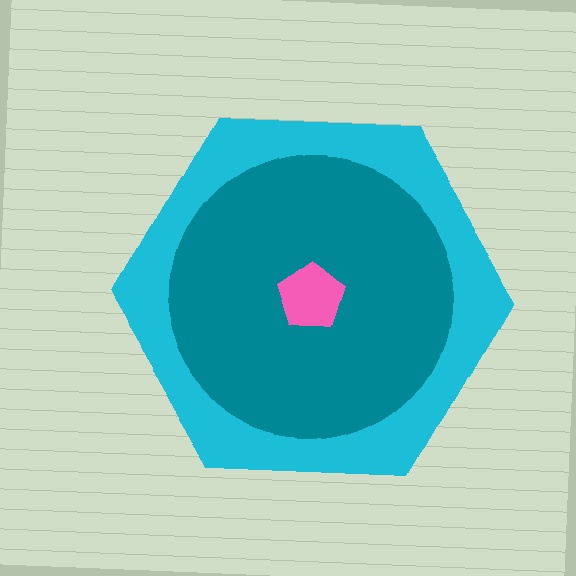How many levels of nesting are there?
3.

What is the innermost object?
The pink pentagon.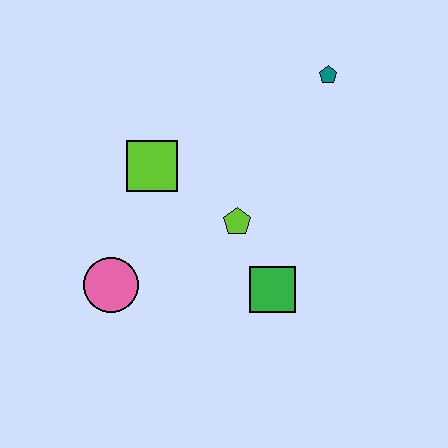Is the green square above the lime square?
No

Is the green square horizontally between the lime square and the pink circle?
No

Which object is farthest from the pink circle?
The teal pentagon is farthest from the pink circle.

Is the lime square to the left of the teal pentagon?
Yes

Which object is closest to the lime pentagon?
The green square is closest to the lime pentagon.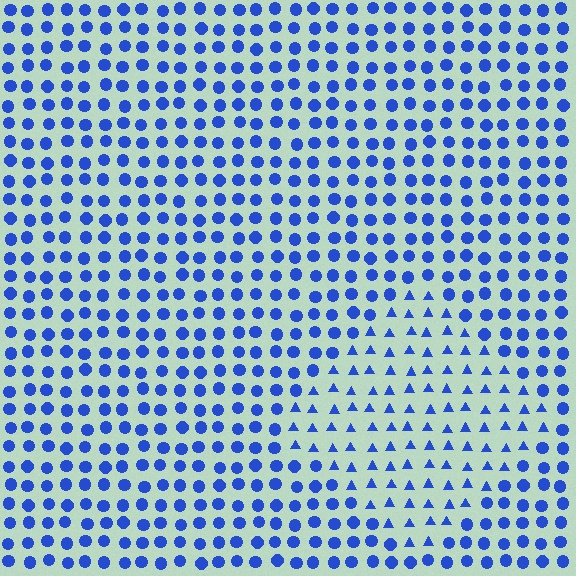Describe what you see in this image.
The image is filled with small blue elements arranged in a uniform grid. A diamond-shaped region contains triangles, while the surrounding area contains circles. The boundary is defined purely by the change in element shape.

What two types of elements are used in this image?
The image uses triangles inside the diamond region and circles outside it.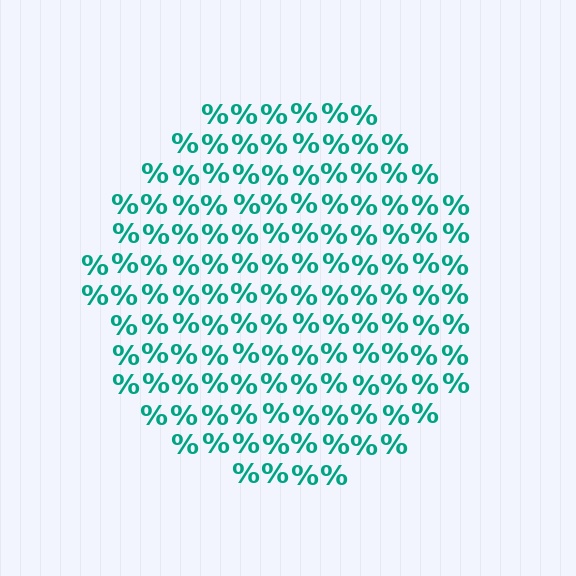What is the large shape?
The large shape is a circle.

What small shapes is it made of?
It is made of small percent signs.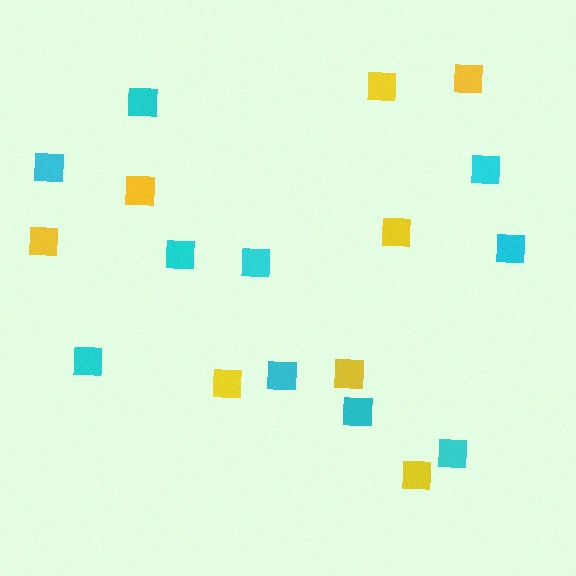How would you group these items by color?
There are 2 groups: one group of yellow squares (8) and one group of cyan squares (10).